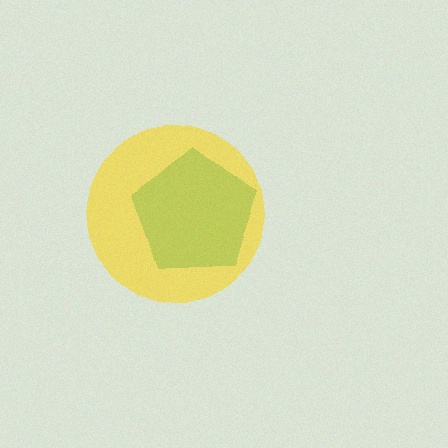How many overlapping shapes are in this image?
There are 2 overlapping shapes in the image.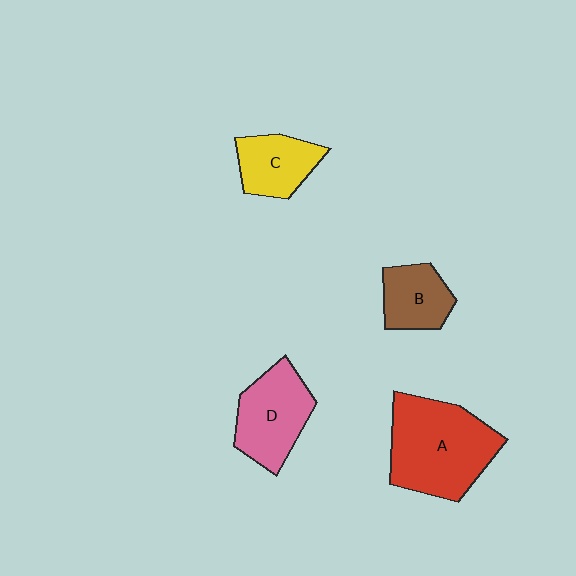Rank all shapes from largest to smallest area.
From largest to smallest: A (red), D (pink), C (yellow), B (brown).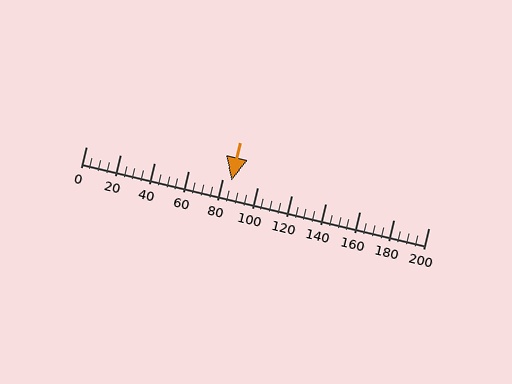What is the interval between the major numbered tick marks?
The major tick marks are spaced 20 units apart.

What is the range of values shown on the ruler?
The ruler shows values from 0 to 200.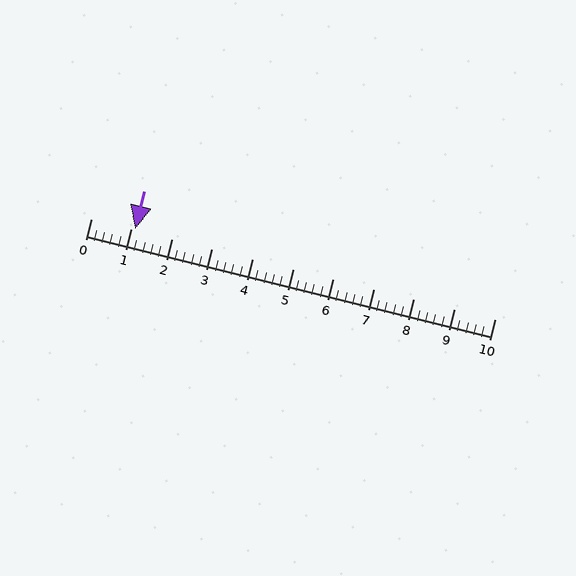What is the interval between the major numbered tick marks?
The major tick marks are spaced 1 units apart.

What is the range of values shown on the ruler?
The ruler shows values from 0 to 10.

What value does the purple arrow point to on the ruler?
The purple arrow points to approximately 1.1.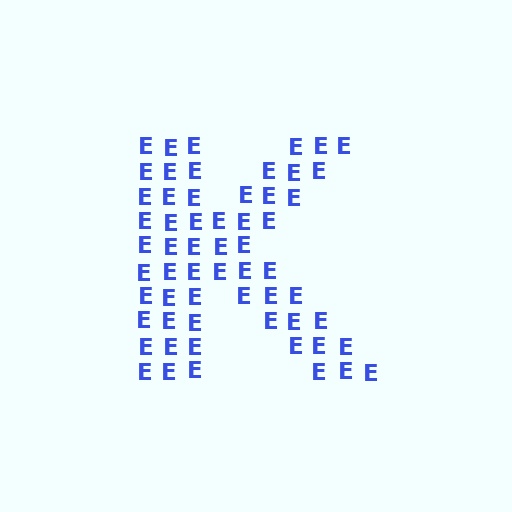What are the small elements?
The small elements are letter E's.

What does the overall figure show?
The overall figure shows the letter K.